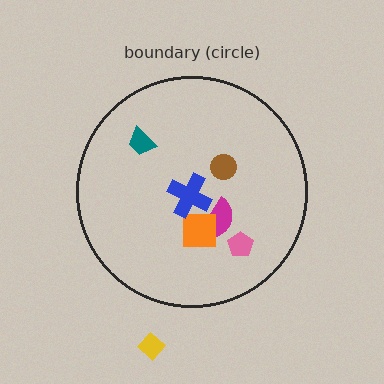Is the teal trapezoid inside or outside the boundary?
Inside.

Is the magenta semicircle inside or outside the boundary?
Inside.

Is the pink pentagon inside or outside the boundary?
Inside.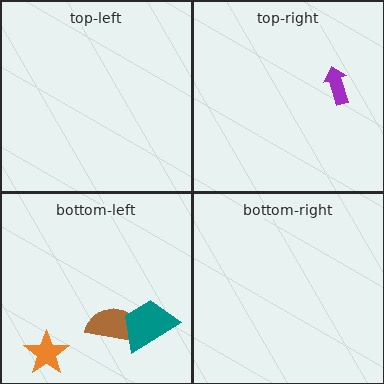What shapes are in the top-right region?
The purple arrow.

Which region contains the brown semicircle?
The bottom-left region.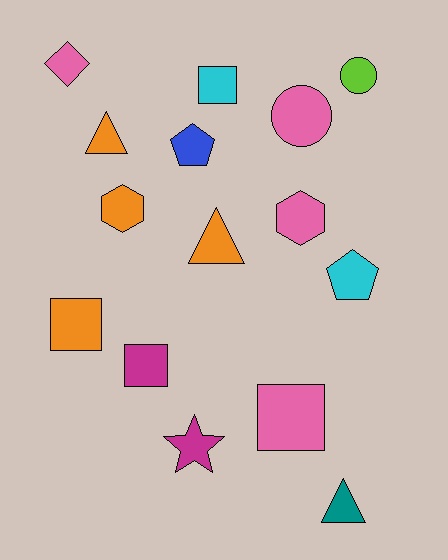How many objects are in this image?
There are 15 objects.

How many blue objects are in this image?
There is 1 blue object.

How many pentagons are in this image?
There are 2 pentagons.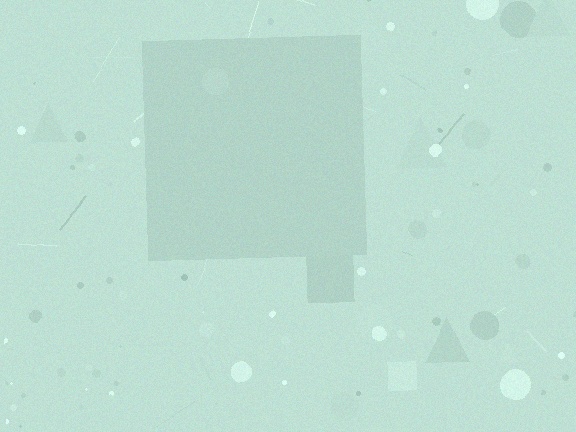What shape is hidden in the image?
A square is hidden in the image.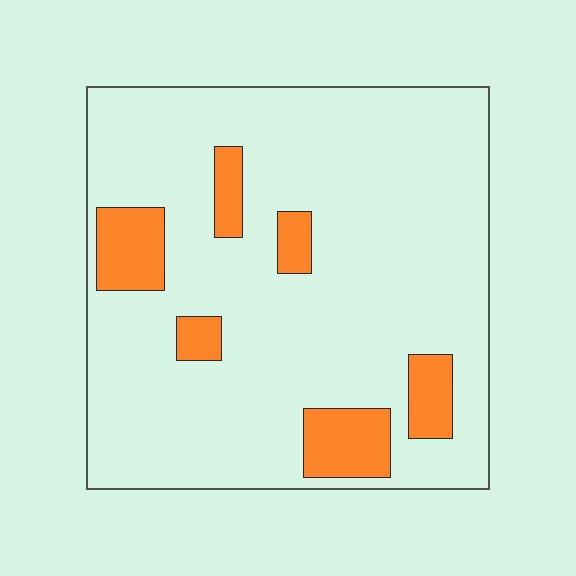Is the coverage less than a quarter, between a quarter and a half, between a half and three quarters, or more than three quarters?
Less than a quarter.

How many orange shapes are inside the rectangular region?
6.